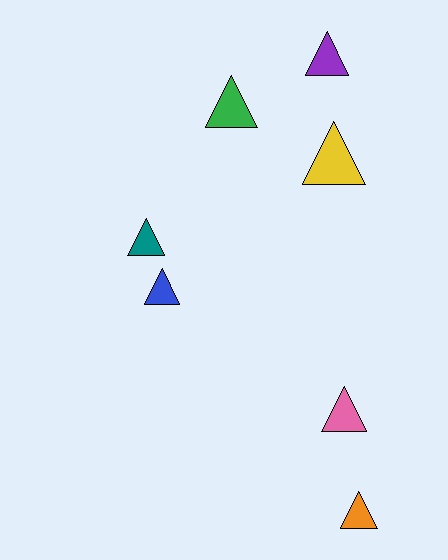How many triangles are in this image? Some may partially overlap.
There are 7 triangles.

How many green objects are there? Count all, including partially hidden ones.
There is 1 green object.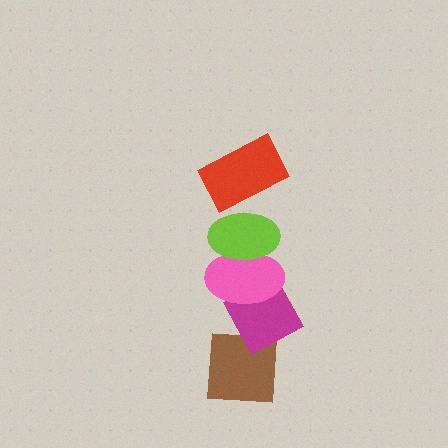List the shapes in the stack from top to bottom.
From top to bottom: the red rectangle, the lime ellipse, the pink ellipse, the magenta diamond, the brown square.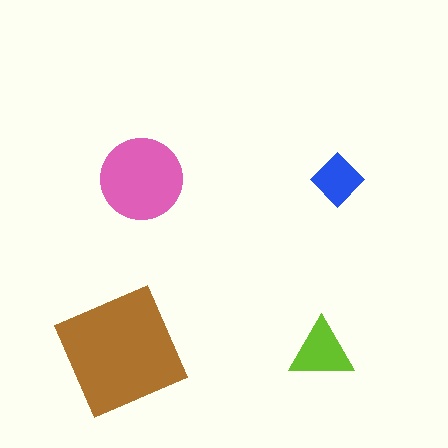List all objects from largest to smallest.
The brown square, the pink circle, the lime triangle, the blue diamond.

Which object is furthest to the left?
The brown square is leftmost.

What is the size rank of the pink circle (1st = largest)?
2nd.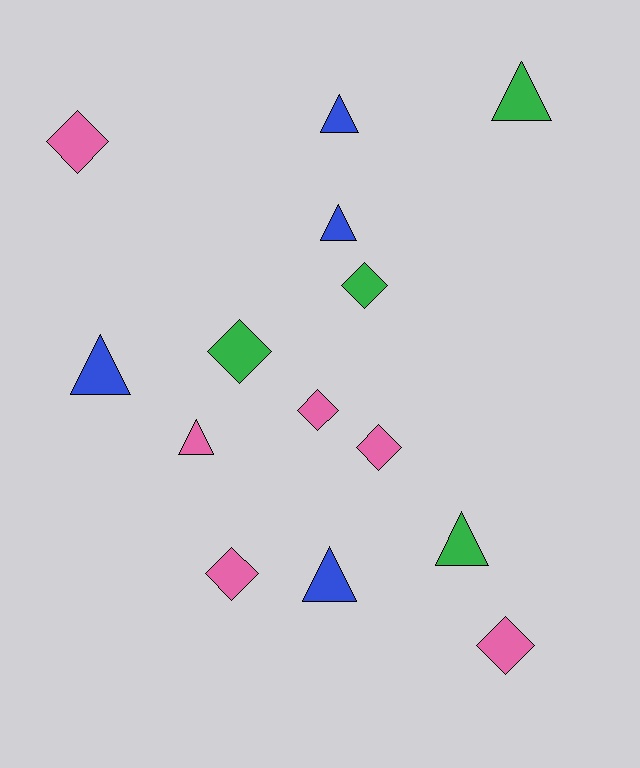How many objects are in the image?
There are 14 objects.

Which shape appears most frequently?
Diamond, with 7 objects.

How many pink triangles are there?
There is 1 pink triangle.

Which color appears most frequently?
Pink, with 6 objects.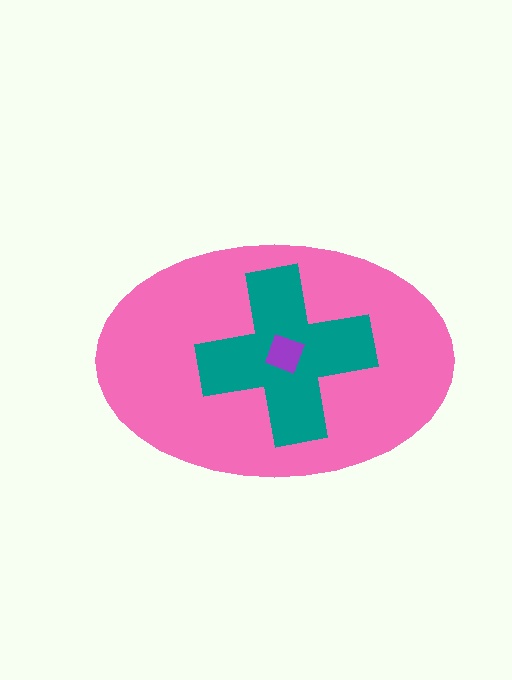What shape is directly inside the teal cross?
The purple diamond.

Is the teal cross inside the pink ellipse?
Yes.